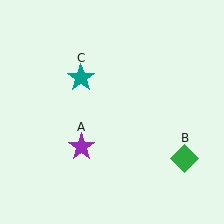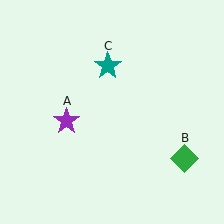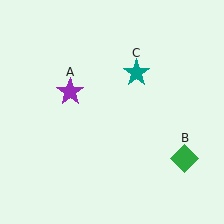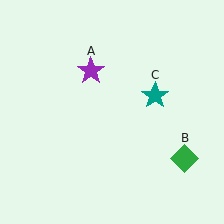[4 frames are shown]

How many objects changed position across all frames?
2 objects changed position: purple star (object A), teal star (object C).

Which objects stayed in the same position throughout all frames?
Green diamond (object B) remained stationary.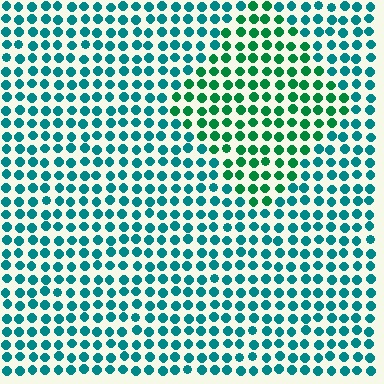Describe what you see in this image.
The image is filled with small teal elements in a uniform arrangement. A diamond-shaped region is visible where the elements are tinted to a slightly different hue, forming a subtle color boundary.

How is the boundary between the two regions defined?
The boundary is defined purely by a slight shift in hue (about 36 degrees). Spacing, size, and orientation are identical on both sides.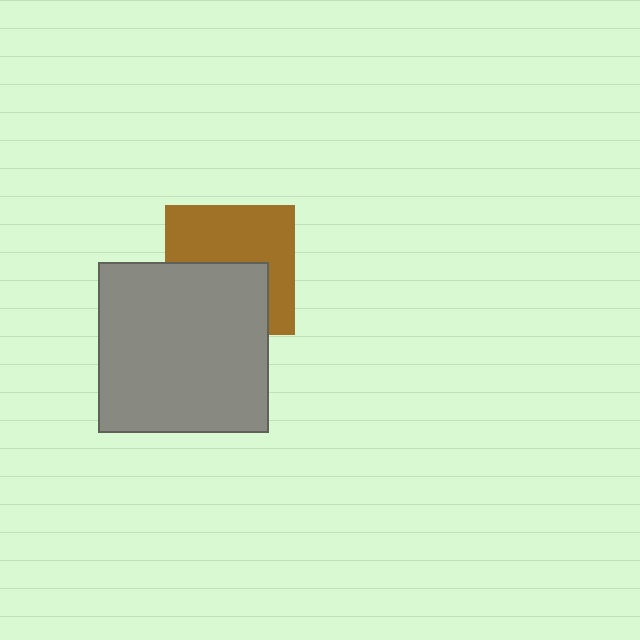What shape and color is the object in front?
The object in front is a gray square.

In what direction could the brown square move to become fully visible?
The brown square could move up. That would shift it out from behind the gray square entirely.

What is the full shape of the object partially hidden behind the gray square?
The partially hidden object is a brown square.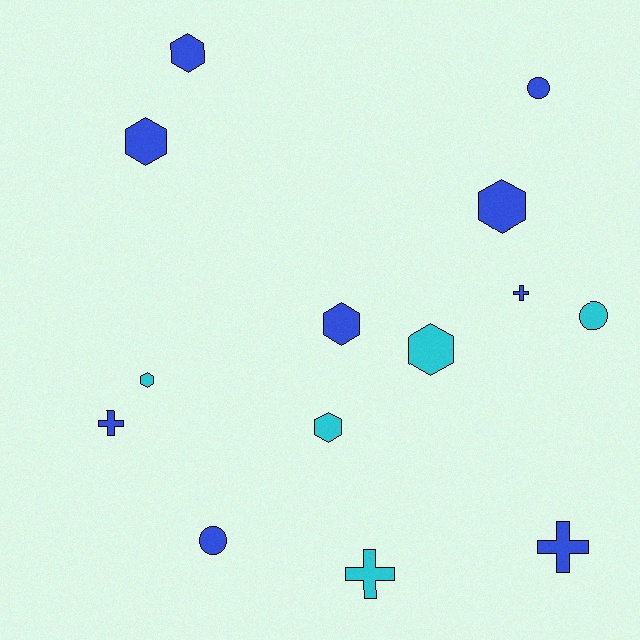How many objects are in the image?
There are 14 objects.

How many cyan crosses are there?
There is 1 cyan cross.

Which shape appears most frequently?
Hexagon, with 7 objects.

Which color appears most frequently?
Blue, with 9 objects.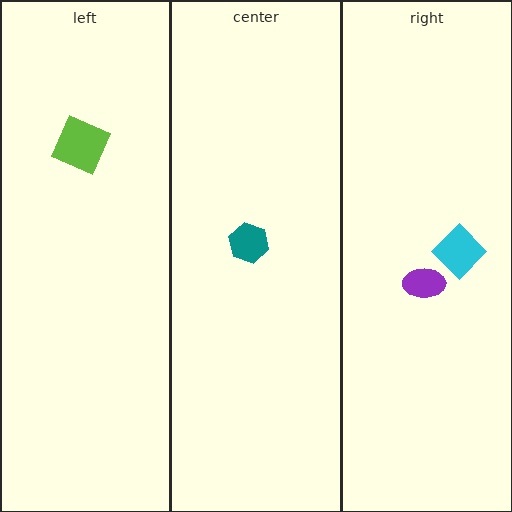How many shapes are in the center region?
1.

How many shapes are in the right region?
2.